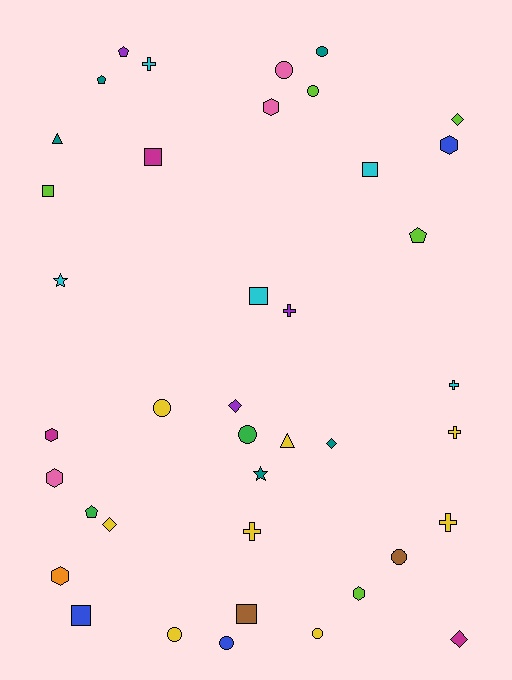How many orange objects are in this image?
There is 1 orange object.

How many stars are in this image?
There are 2 stars.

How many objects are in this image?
There are 40 objects.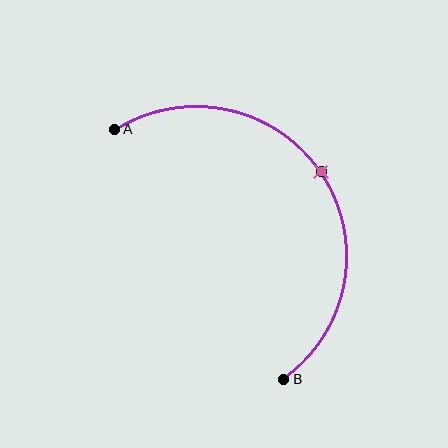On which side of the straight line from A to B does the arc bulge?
The arc bulges above and to the right of the straight line connecting A and B.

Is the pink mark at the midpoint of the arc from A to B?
Yes. The pink mark lies on the arc at equal arc-length from both A and B — it is the arc midpoint.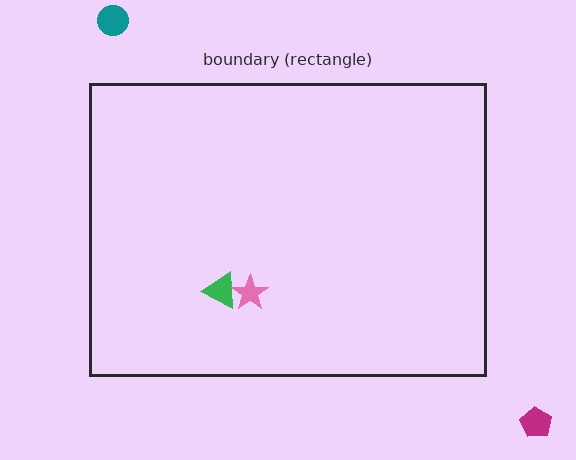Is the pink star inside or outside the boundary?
Inside.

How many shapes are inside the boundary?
2 inside, 2 outside.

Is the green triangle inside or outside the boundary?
Inside.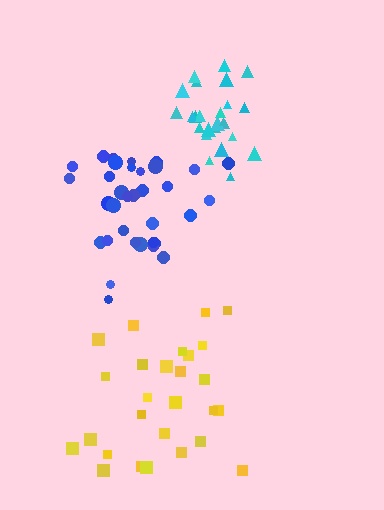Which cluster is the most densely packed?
Cyan.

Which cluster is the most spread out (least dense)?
Yellow.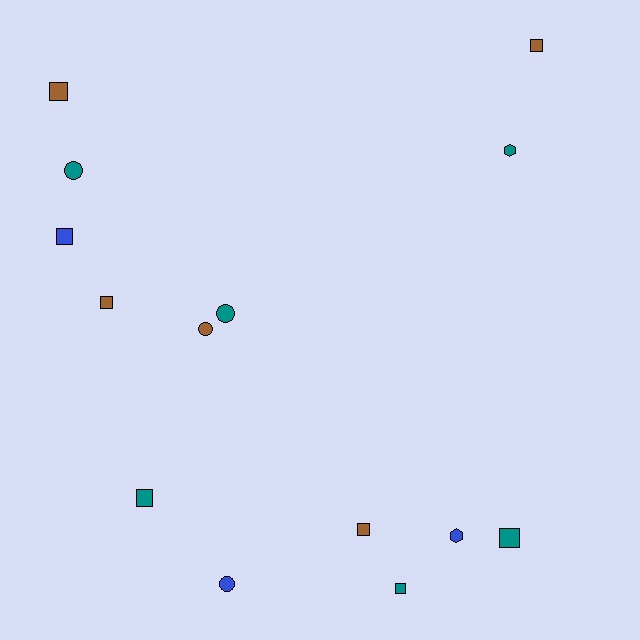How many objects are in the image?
There are 14 objects.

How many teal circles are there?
There are 2 teal circles.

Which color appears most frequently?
Teal, with 6 objects.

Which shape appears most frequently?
Square, with 8 objects.